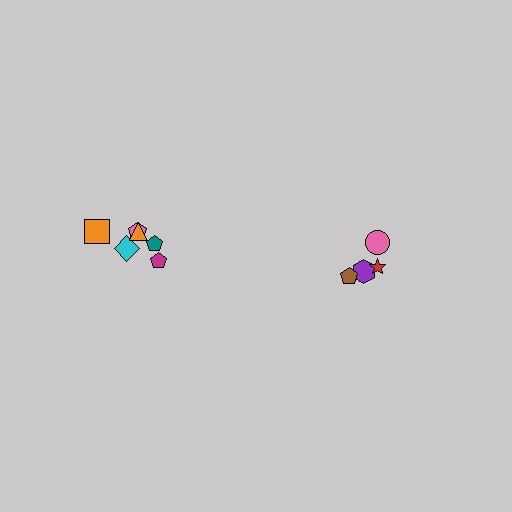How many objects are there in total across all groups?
There are 10 objects.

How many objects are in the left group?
There are 6 objects.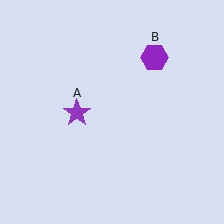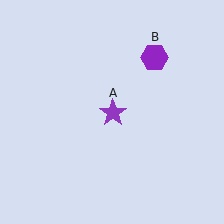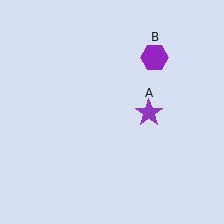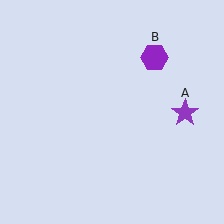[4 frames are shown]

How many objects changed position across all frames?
1 object changed position: purple star (object A).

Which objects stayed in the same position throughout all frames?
Purple hexagon (object B) remained stationary.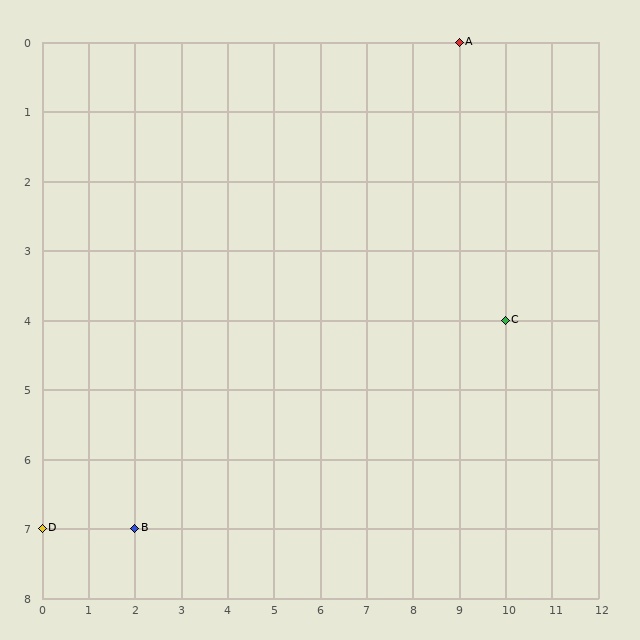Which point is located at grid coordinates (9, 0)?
Point A is at (9, 0).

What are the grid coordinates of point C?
Point C is at grid coordinates (10, 4).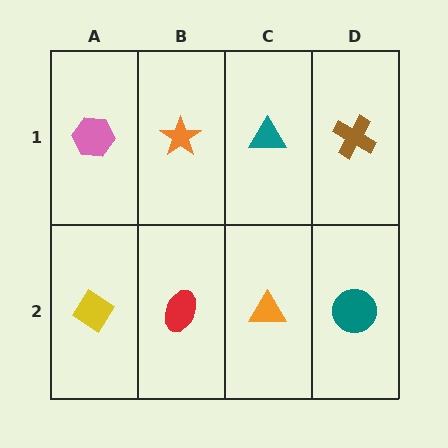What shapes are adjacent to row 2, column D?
A brown cross (row 1, column D), an orange triangle (row 2, column C).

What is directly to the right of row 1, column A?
An orange star.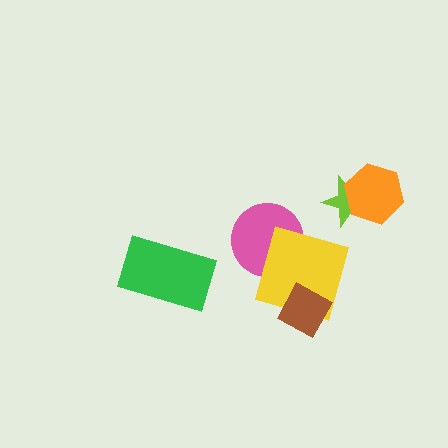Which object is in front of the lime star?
The orange hexagon is in front of the lime star.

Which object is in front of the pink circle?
The yellow square is in front of the pink circle.